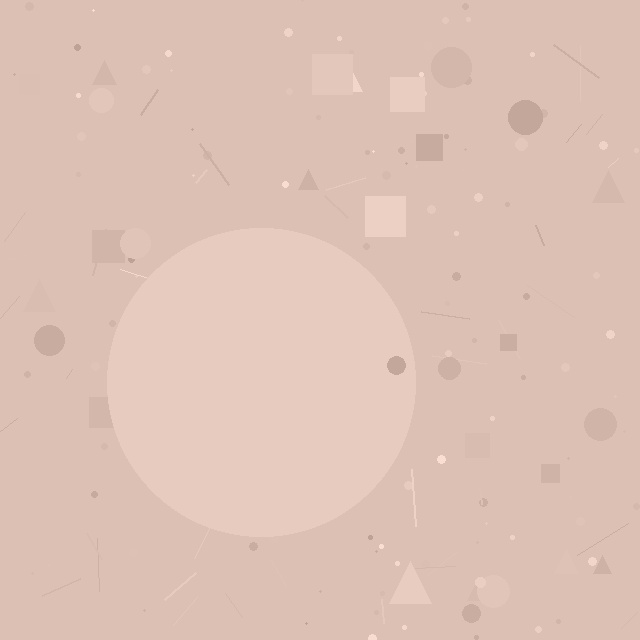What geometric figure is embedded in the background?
A circle is embedded in the background.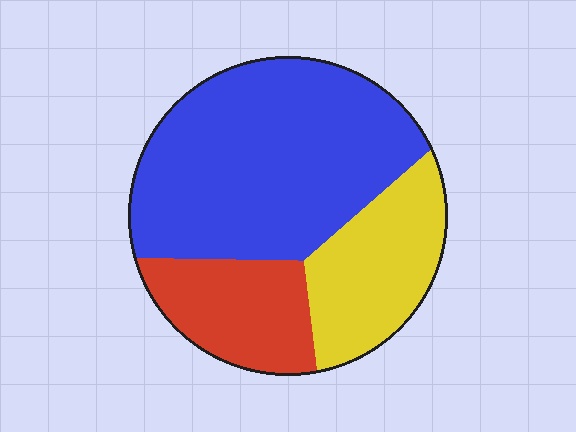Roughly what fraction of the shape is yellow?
Yellow takes up about one quarter (1/4) of the shape.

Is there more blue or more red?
Blue.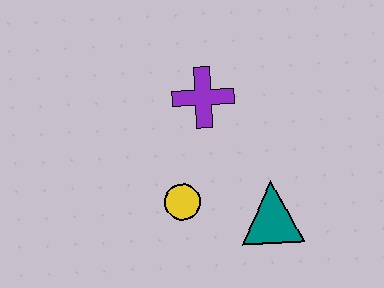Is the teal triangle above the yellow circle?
No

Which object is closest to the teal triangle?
The yellow circle is closest to the teal triangle.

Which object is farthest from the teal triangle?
The purple cross is farthest from the teal triangle.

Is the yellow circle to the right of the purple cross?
No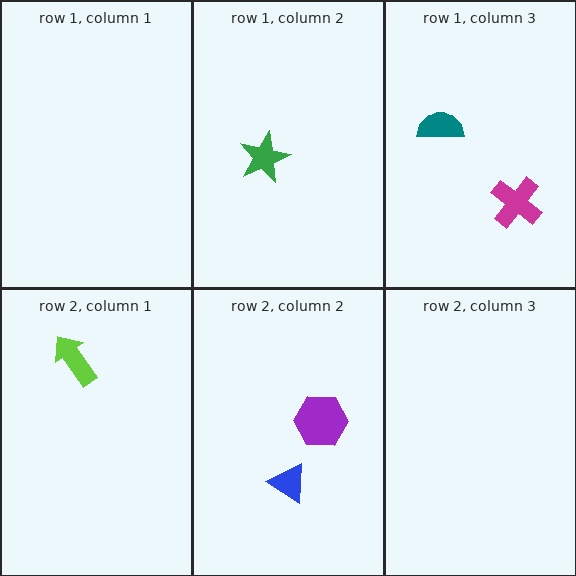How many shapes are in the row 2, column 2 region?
2.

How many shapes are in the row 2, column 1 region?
1.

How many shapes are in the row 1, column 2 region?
1.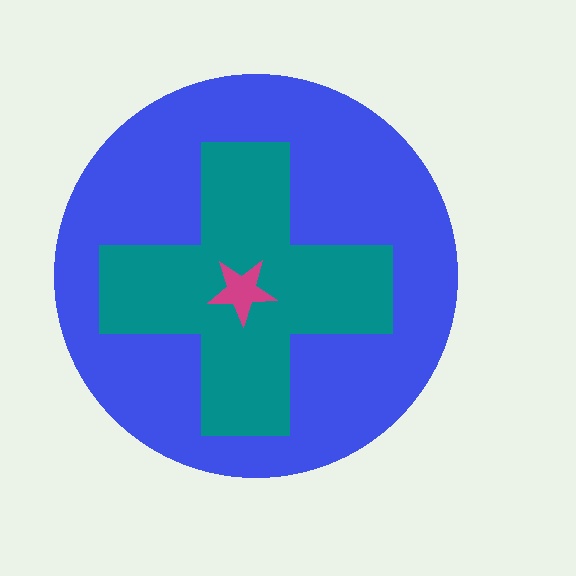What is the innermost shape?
The magenta star.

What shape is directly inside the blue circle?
The teal cross.